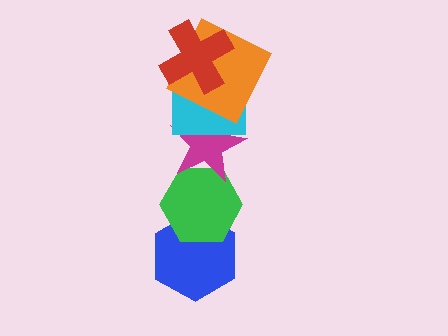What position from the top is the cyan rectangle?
The cyan rectangle is 3rd from the top.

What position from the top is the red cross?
The red cross is 1st from the top.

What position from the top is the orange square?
The orange square is 2nd from the top.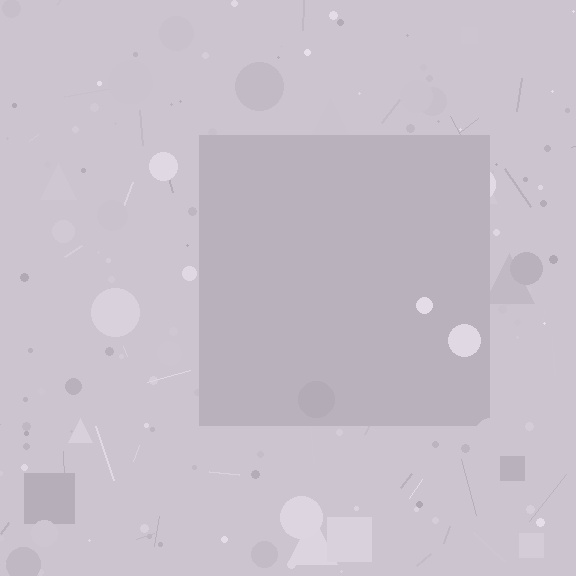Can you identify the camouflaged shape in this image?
The camouflaged shape is a square.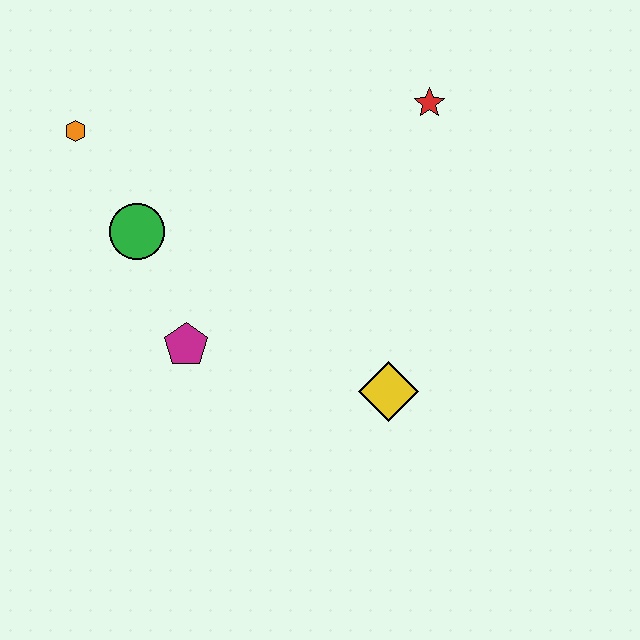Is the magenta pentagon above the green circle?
No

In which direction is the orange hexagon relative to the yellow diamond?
The orange hexagon is to the left of the yellow diamond.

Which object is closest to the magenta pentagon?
The green circle is closest to the magenta pentagon.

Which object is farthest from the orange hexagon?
The yellow diamond is farthest from the orange hexagon.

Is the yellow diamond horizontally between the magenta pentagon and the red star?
Yes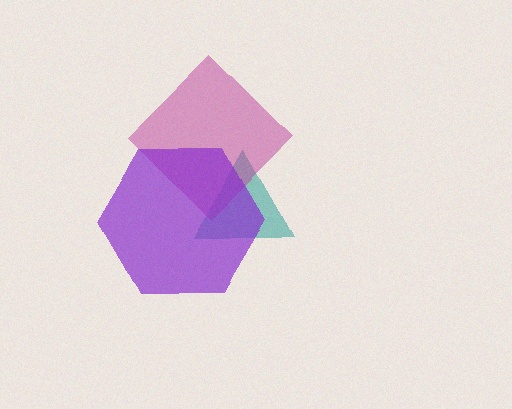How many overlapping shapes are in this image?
There are 3 overlapping shapes in the image.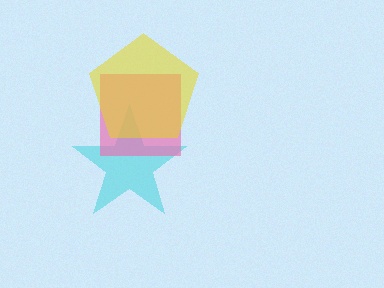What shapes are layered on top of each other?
The layered shapes are: a cyan star, a pink square, a yellow pentagon.